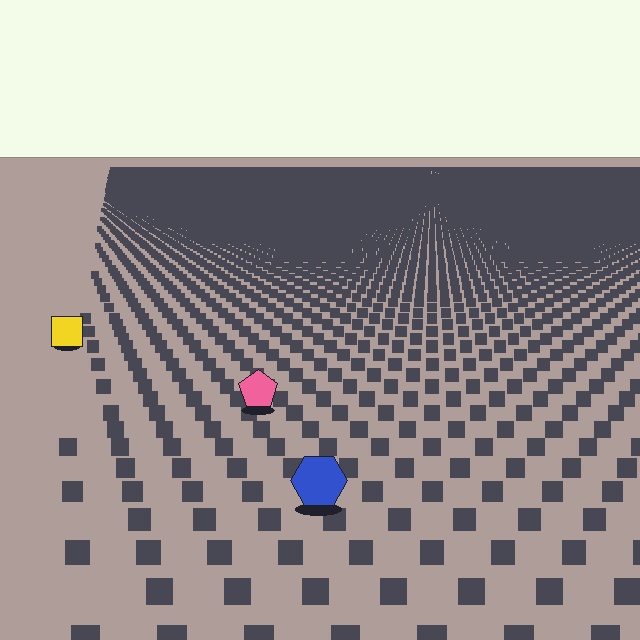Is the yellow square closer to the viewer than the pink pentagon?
No. The pink pentagon is closer — you can tell from the texture gradient: the ground texture is coarser near it.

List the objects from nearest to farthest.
From nearest to farthest: the blue hexagon, the pink pentagon, the yellow square.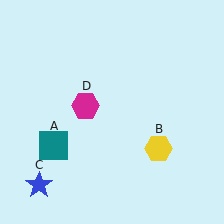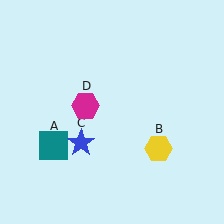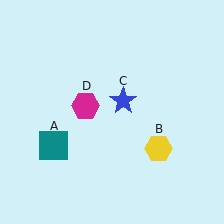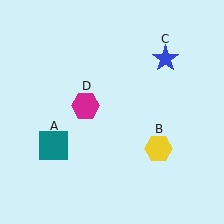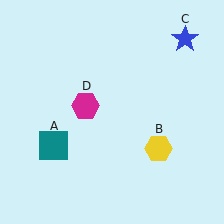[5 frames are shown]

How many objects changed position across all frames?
1 object changed position: blue star (object C).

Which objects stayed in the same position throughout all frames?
Teal square (object A) and yellow hexagon (object B) and magenta hexagon (object D) remained stationary.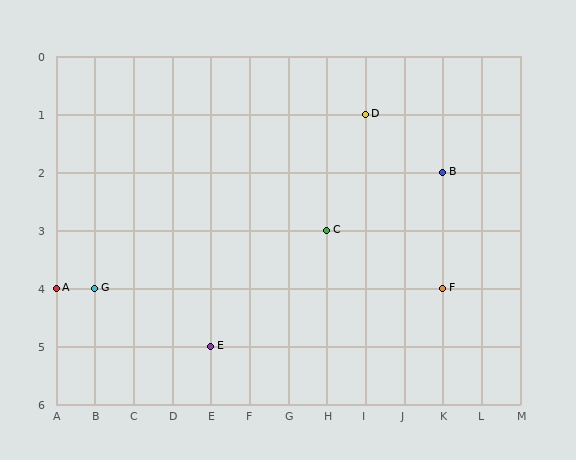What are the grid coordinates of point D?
Point D is at grid coordinates (I, 1).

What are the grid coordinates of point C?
Point C is at grid coordinates (H, 3).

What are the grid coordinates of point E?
Point E is at grid coordinates (E, 5).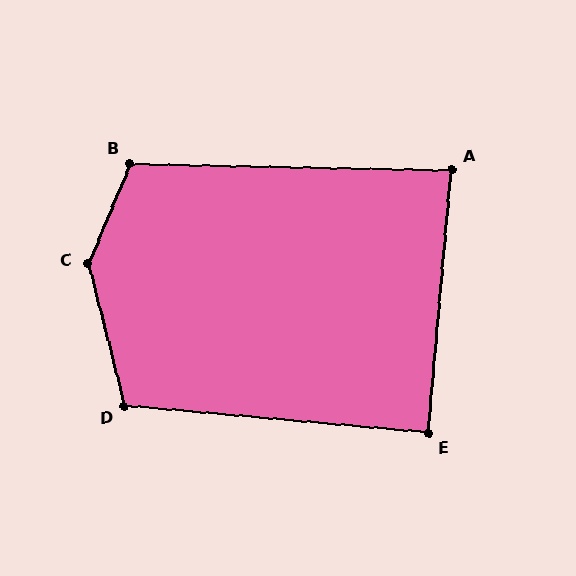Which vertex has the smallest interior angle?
A, at approximately 86 degrees.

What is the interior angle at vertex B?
Approximately 111 degrees (obtuse).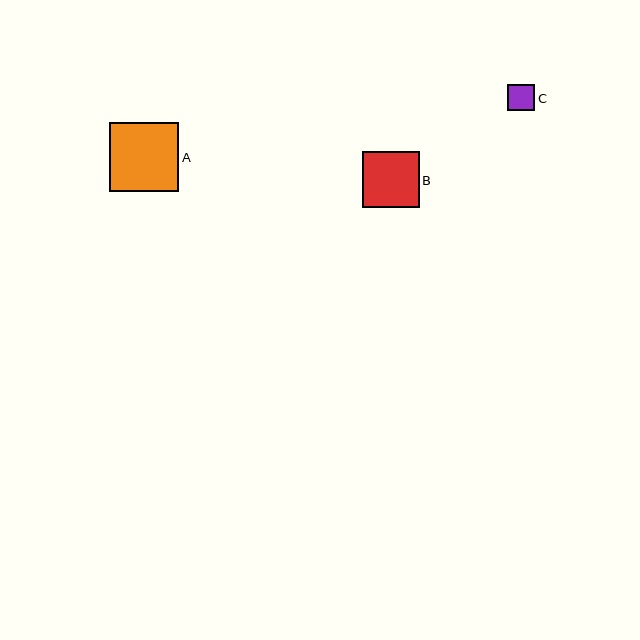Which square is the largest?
Square A is the largest with a size of approximately 69 pixels.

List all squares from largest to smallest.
From largest to smallest: A, B, C.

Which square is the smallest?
Square C is the smallest with a size of approximately 27 pixels.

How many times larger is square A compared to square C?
Square A is approximately 2.6 times the size of square C.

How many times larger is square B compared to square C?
Square B is approximately 2.1 times the size of square C.